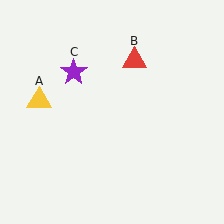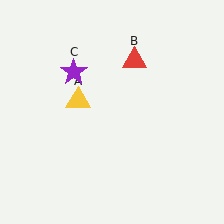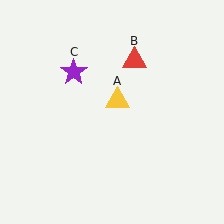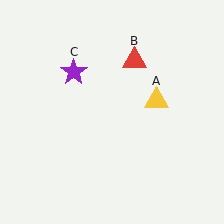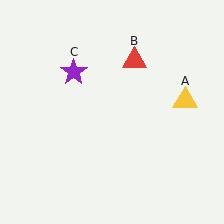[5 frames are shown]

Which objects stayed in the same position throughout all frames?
Red triangle (object B) and purple star (object C) remained stationary.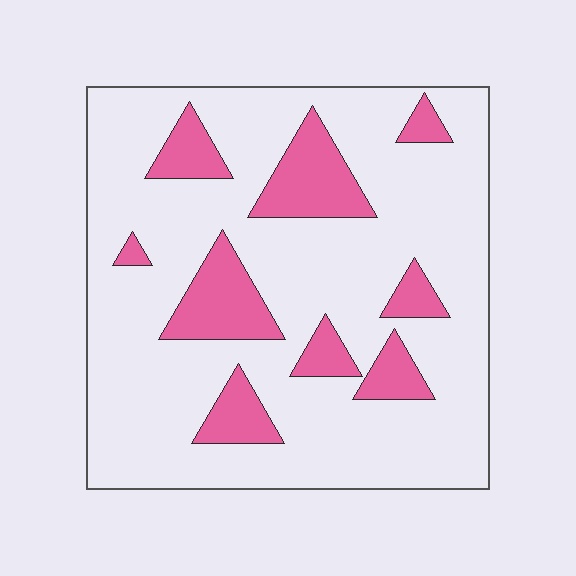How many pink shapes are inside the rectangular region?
9.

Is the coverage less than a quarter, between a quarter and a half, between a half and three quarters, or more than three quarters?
Less than a quarter.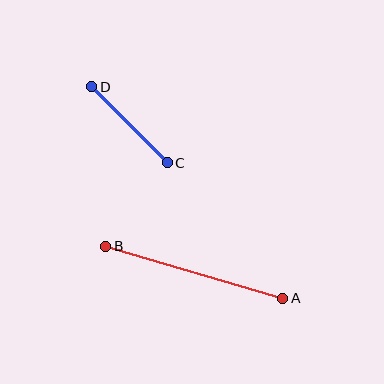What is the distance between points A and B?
The distance is approximately 185 pixels.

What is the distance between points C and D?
The distance is approximately 107 pixels.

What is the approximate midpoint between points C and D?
The midpoint is at approximately (129, 125) pixels.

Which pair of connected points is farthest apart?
Points A and B are farthest apart.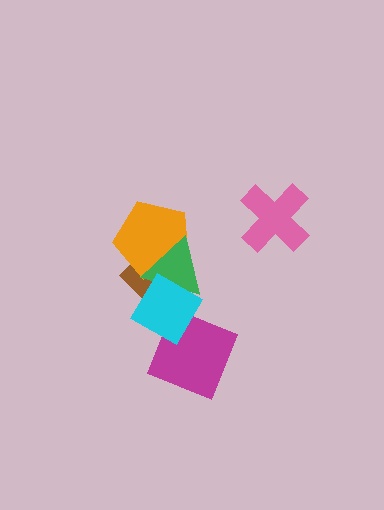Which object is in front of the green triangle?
The cyan diamond is in front of the green triangle.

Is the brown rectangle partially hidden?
Yes, it is partially covered by another shape.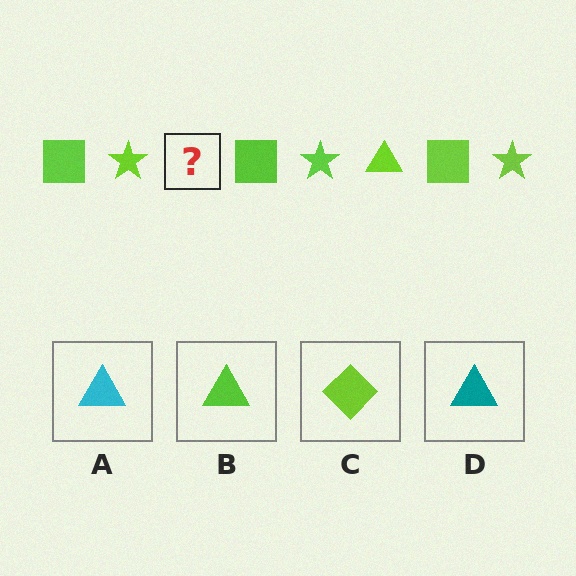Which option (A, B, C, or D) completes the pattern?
B.